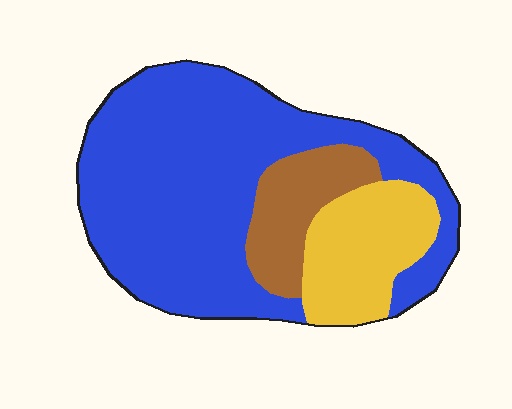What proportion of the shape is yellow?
Yellow covers 19% of the shape.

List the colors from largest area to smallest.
From largest to smallest: blue, yellow, brown.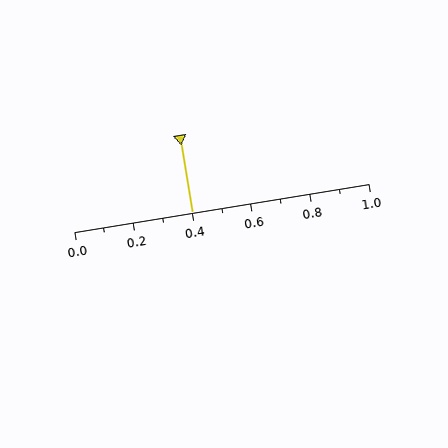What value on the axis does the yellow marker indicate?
The marker indicates approximately 0.4.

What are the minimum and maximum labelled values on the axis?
The axis runs from 0.0 to 1.0.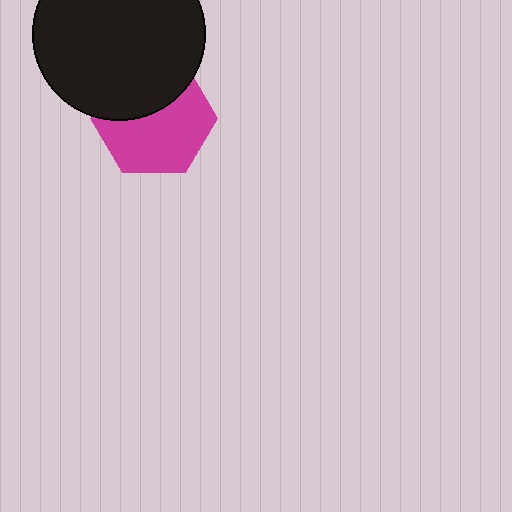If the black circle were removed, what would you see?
You would see the complete magenta hexagon.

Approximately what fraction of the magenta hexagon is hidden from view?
Roughly 39% of the magenta hexagon is hidden behind the black circle.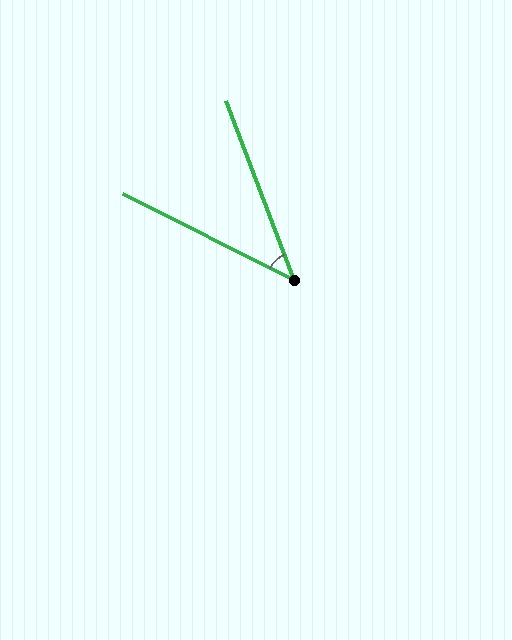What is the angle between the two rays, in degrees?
Approximately 42 degrees.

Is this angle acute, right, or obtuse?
It is acute.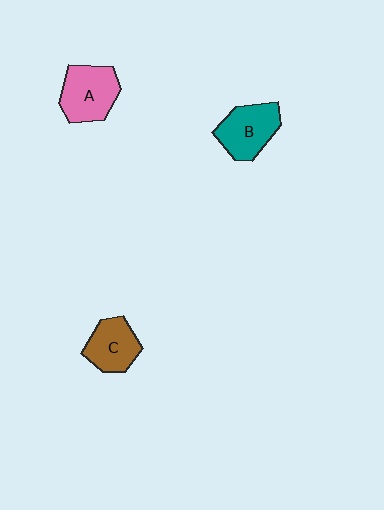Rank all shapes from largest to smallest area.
From largest to smallest: A (pink), B (teal), C (brown).